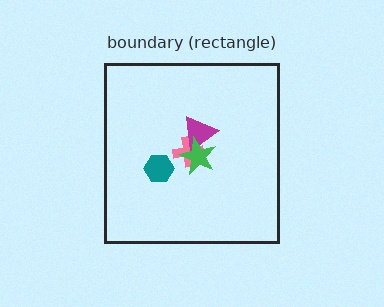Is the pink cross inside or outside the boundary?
Inside.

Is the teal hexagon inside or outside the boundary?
Inside.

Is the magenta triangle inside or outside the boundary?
Inside.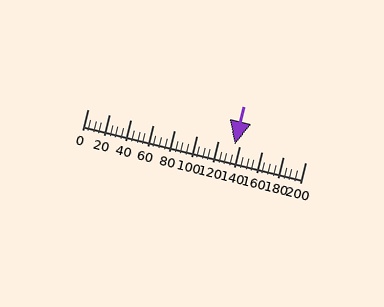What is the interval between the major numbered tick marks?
The major tick marks are spaced 20 units apart.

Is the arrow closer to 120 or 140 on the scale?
The arrow is closer to 140.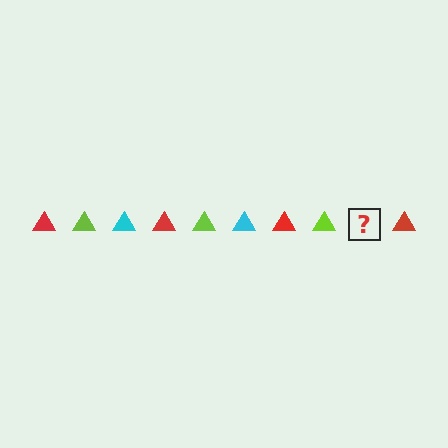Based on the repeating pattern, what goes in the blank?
The blank should be a cyan triangle.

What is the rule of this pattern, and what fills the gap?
The rule is that the pattern cycles through red, lime, cyan triangles. The gap should be filled with a cyan triangle.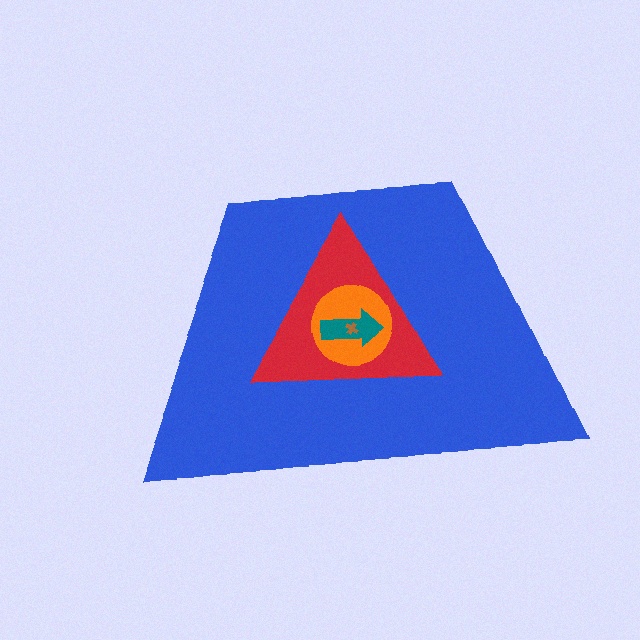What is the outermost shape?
The blue trapezoid.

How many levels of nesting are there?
5.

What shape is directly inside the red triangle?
The orange circle.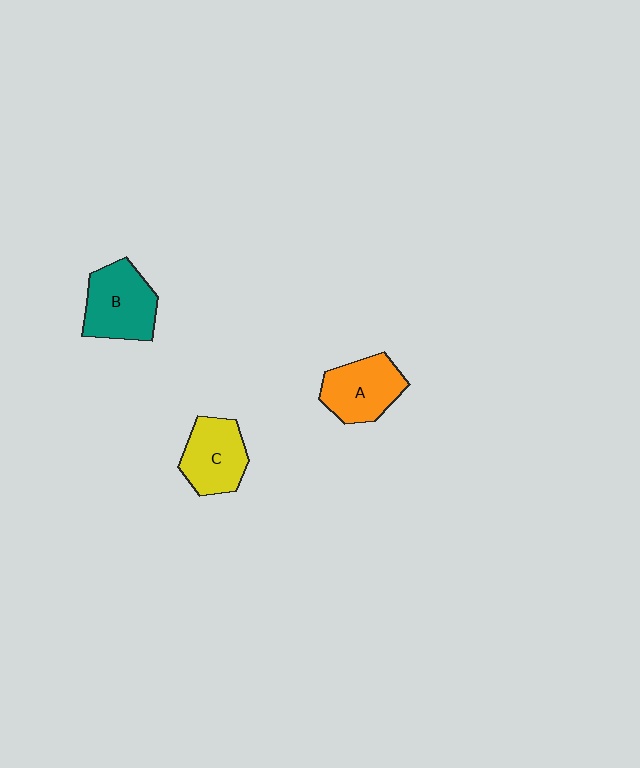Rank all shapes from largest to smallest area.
From largest to smallest: B (teal), A (orange), C (yellow).